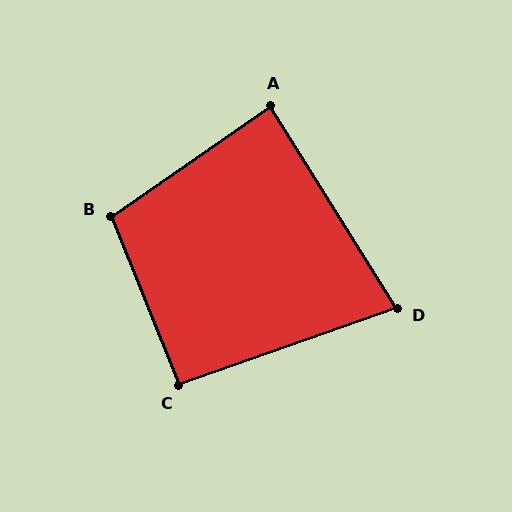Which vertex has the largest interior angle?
B, at approximately 103 degrees.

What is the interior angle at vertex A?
Approximately 88 degrees (approximately right).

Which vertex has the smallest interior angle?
D, at approximately 77 degrees.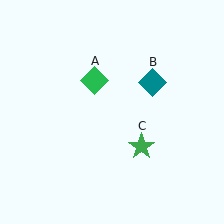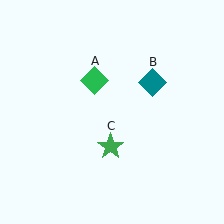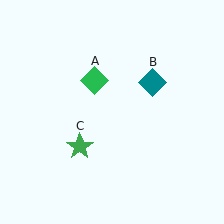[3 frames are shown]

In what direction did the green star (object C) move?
The green star (object C) moved left.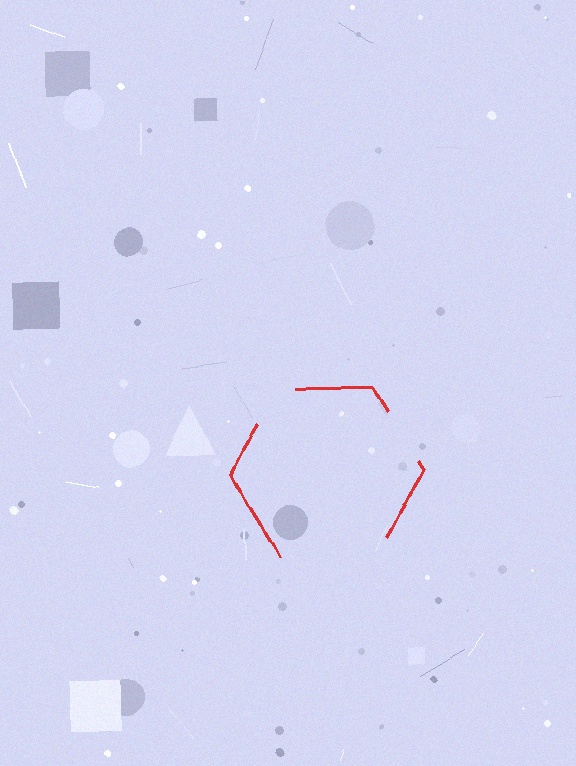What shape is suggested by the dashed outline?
The dashed outline suggests a hexagon.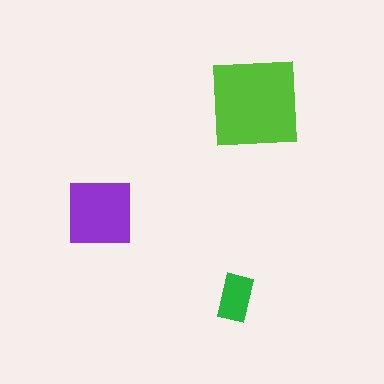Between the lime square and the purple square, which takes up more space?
The lime square.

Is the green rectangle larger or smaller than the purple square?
Smaller.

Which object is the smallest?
The green rectangle.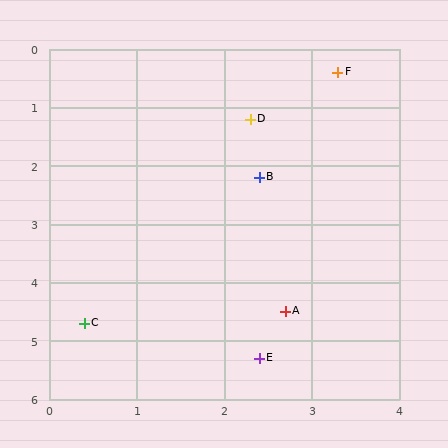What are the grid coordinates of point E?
Point E is at approximately (2.4, 5.3).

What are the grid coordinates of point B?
Point B is at approximately (2.4, 2.2).